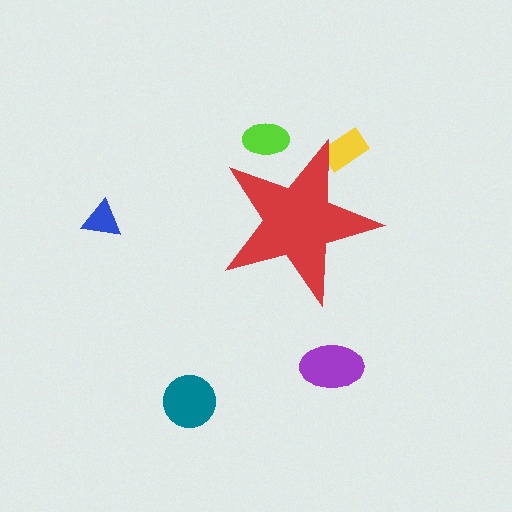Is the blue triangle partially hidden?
No, the blue triangle is fully visible.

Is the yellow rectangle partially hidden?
Yes, the yellow rectangle is partially hidden behind the red star.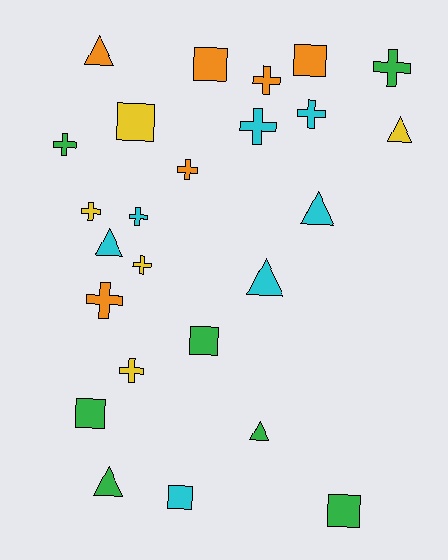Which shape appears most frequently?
Cross, with 11 objects.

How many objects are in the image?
There are 25 objects.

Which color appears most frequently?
Cyan, with 7 objects.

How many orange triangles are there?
There is 1 orange triangle.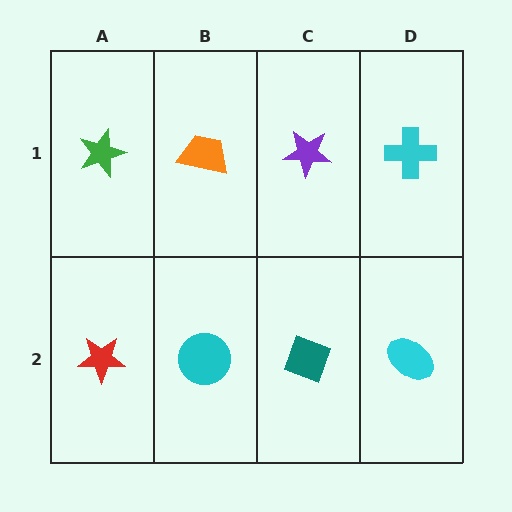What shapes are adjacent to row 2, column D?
A cyan cross (row 1, column D), a teal diamond (row 2, column C).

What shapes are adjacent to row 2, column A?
A green star (row 1, column A), a cyan circle (row 2, column B).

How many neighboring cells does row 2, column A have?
2.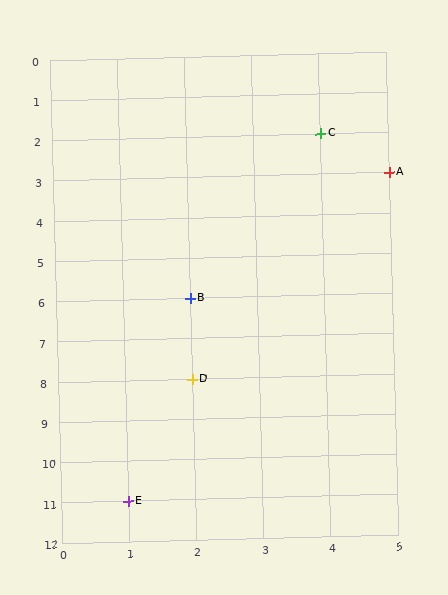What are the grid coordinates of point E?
Point E is at grid coordinates (1, 11).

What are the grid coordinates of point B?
Point B is at grid coordinates (2, 6).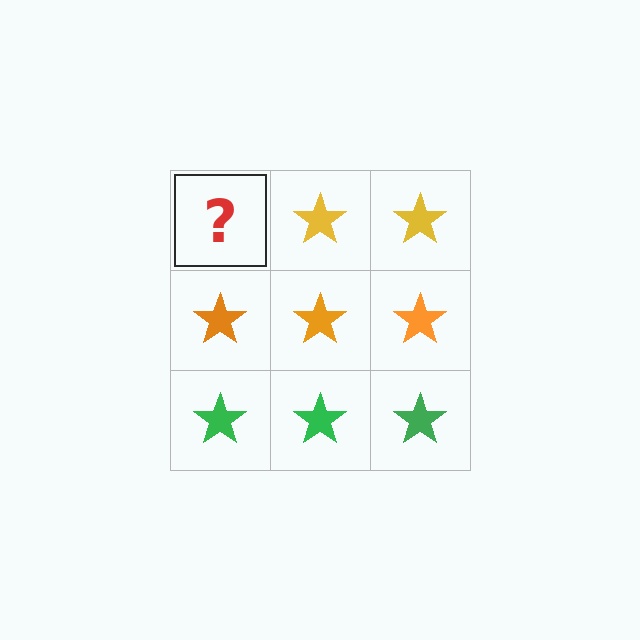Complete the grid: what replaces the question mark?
The question mark should be replaced with a yellow star.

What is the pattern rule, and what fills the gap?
The rule is that each row has a consistent color. The gap should be filled with a yellow star.